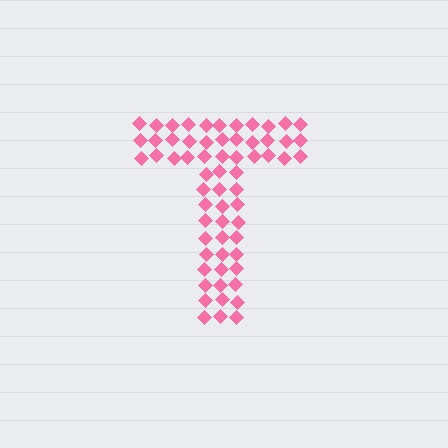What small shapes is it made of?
It is made of small diamonds.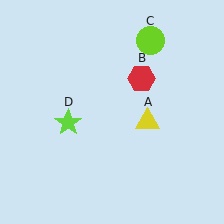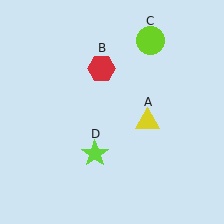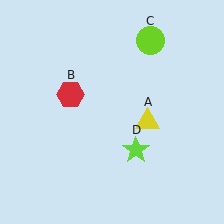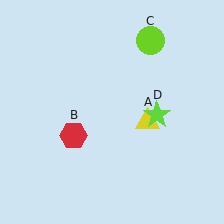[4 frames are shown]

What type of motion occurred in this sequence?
The red hexagon (object B), lime star (object D) rotated counterclockwise around the center of the scene.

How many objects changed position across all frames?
2 objects changed position: red hexagon (object B), lime star (object D).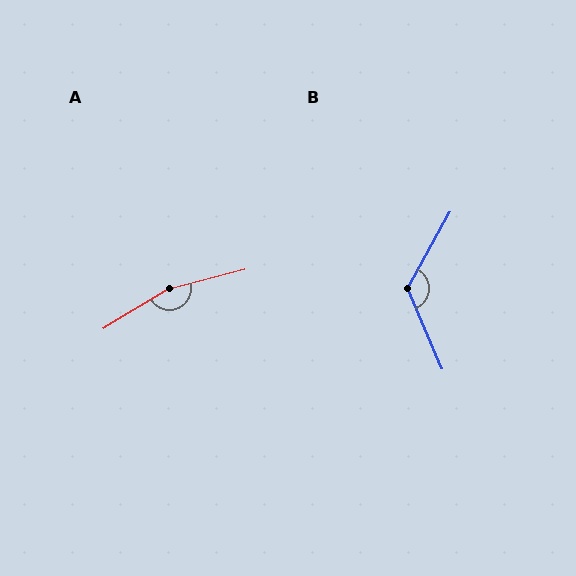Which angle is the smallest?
B, at approximately 128 degrees.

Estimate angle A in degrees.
Approximately 163 degrees.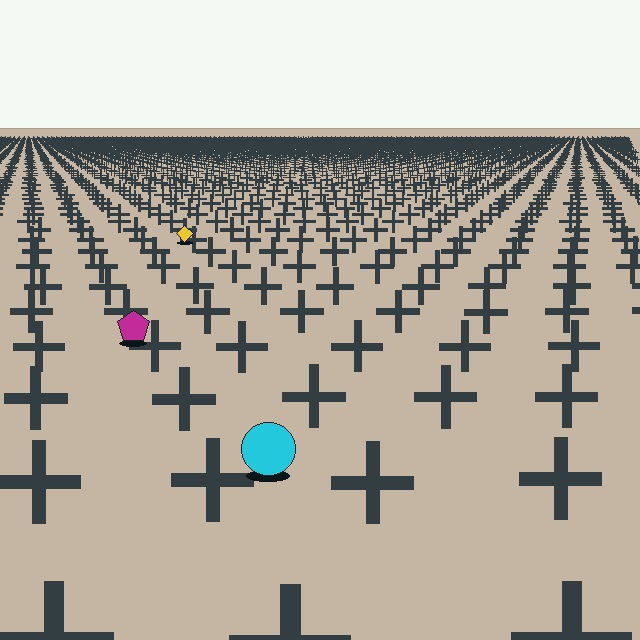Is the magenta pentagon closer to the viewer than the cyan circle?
No. The cyan circle is closer — you can tell from the texture gradient: the ground texture is coarser near it.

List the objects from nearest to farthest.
From nearest to farthest: the cyan circle, the magenta pentagon, the yellow diamond.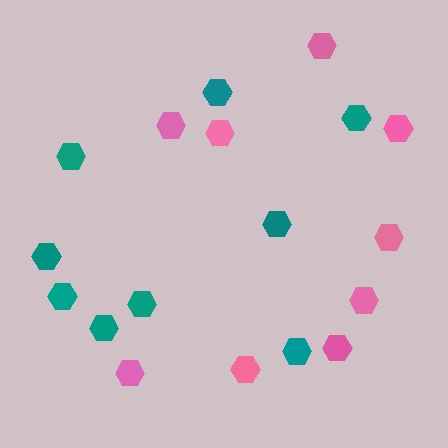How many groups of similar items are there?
There are 2 groups: one group of teal hexagons (9) and one group of pink hexagons (9).